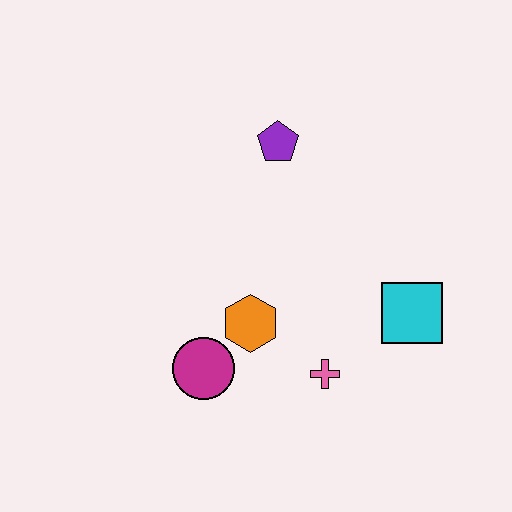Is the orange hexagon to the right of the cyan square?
No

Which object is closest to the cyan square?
The pink cross is closest to the cyan square.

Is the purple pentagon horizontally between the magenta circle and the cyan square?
Yes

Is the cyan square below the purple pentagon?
Yes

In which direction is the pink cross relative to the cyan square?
The pink cross is to the left of the cyan square.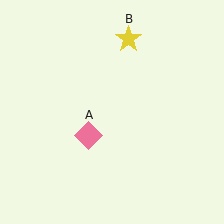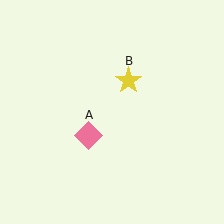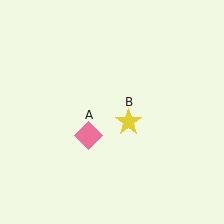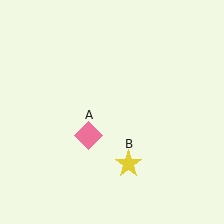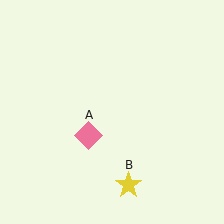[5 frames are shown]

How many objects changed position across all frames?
1 object changed position: yellow star (object B).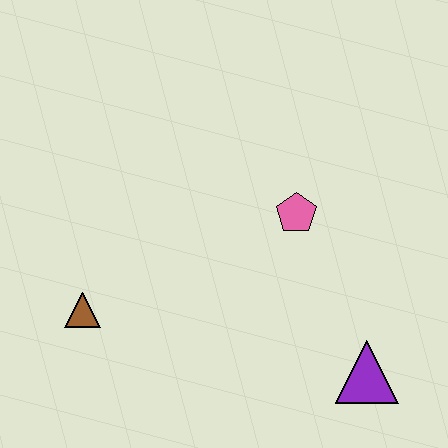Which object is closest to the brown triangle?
The pink pentagon is closest to the brown triangle.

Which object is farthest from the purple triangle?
The brown triangle is farthest from the purple triangle.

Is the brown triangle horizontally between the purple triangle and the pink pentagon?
No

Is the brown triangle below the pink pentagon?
Yes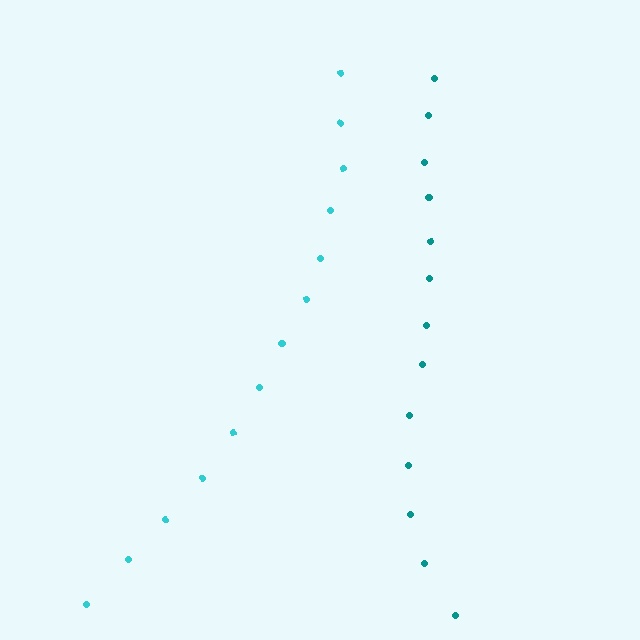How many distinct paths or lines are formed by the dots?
There are 2 distinct paths.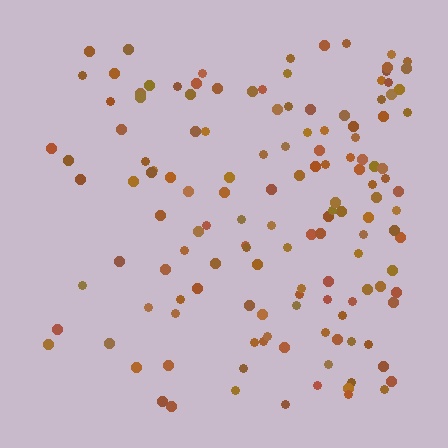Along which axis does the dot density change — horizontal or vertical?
Horizontal.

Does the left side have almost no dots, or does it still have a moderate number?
Still a moderate number, just noticeably fewer than the right.